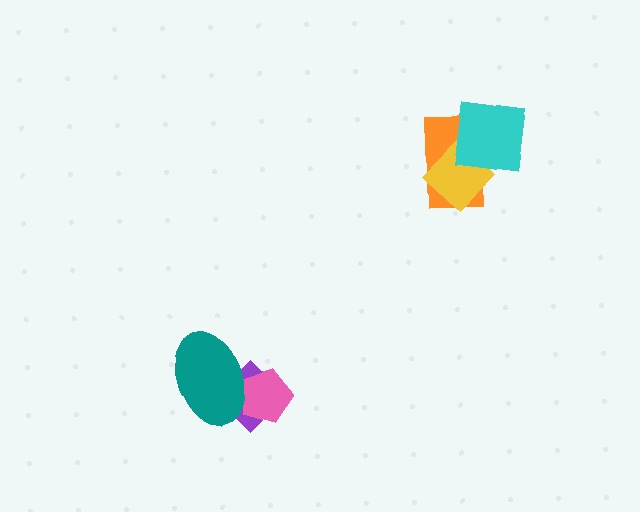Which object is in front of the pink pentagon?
The teal ellipse is in front of the pink pentagon.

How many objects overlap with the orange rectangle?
2 objects overlap with the orange rectangle.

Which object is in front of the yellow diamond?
The cyan square is in front of the yellow diamond.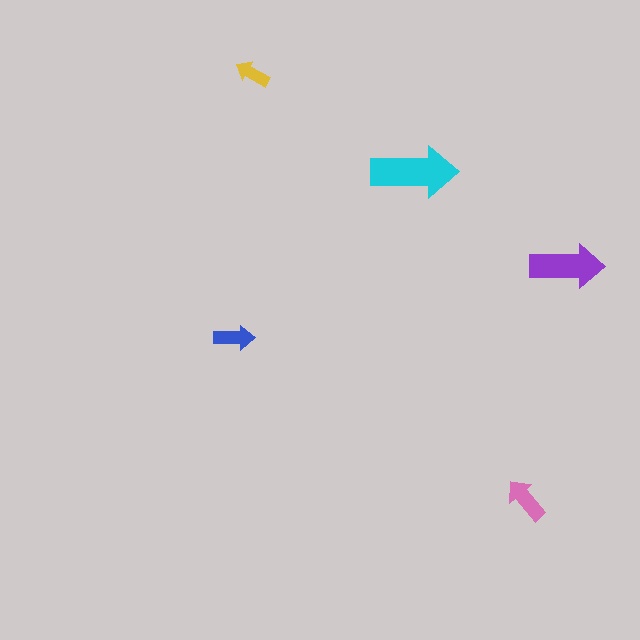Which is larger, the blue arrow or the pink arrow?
The pink one.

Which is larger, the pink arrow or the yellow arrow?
The pink one.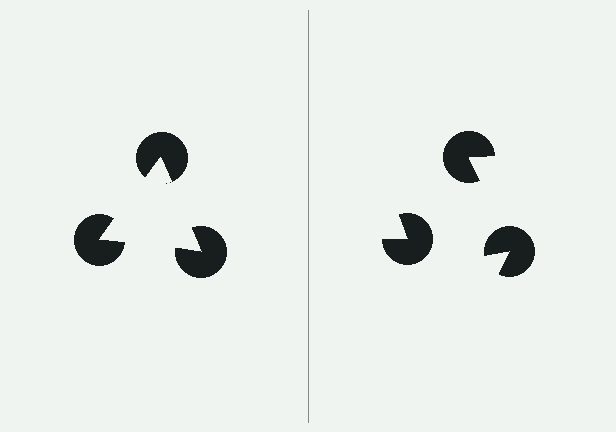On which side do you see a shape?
An illusory triangle appears on the left side. On the right side the wedge cuts are rotated, so no coherent shape forms.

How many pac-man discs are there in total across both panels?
6 — 3 on each side.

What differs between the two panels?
The pac-man discs are positioned identically on both sides; only the wedge orientations differ. On the left they align to a triangle; on the right they are misaligned.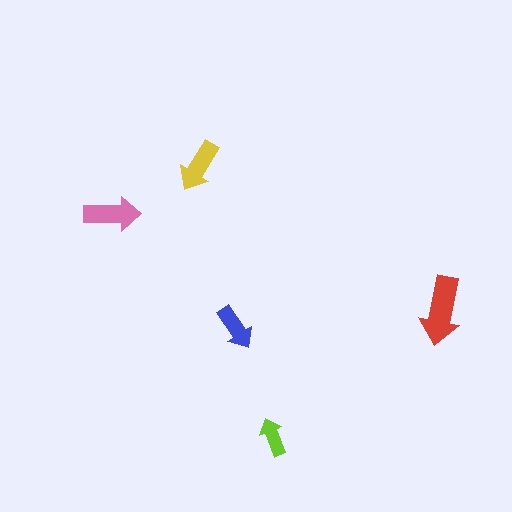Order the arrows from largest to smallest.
the red one, the pink one, the yellow one, the blue one, the lime one.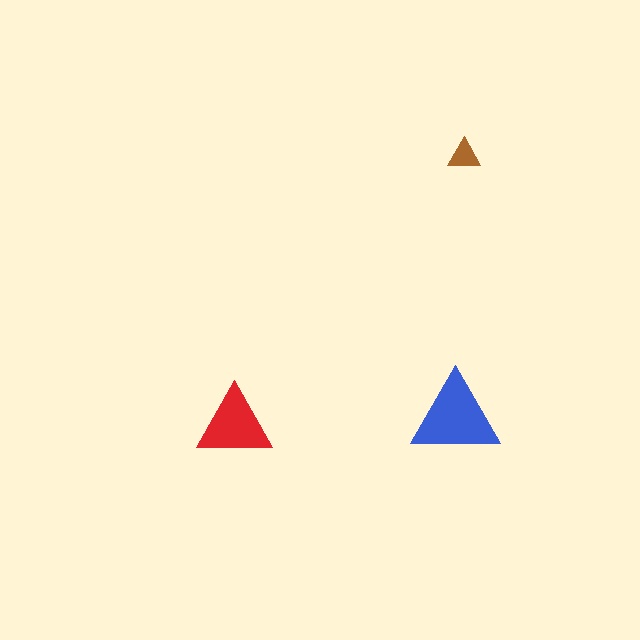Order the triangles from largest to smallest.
the blue one, the red one, the brown one.